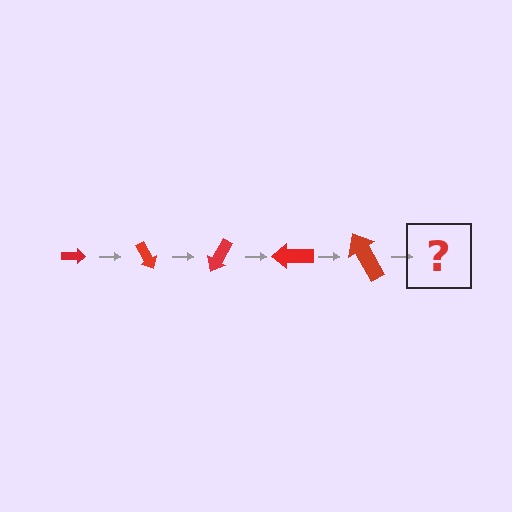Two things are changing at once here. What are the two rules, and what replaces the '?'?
The two rules are that the arrow grows larger each step and it rotates 60 degrees each step. The '?' should be an arrow, larger than the previous one and rotated 300 degrees from the start.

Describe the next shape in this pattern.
It should be an arrow, larger than the previous one and rotated 300 degrees from the start.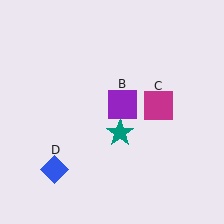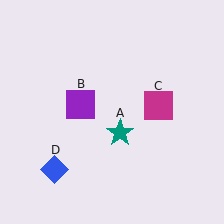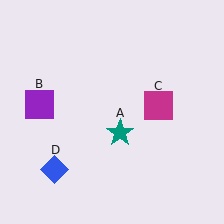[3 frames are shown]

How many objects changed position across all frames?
1 object changed position: purple square (object B).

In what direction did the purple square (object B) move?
The purple square (object B) moved left.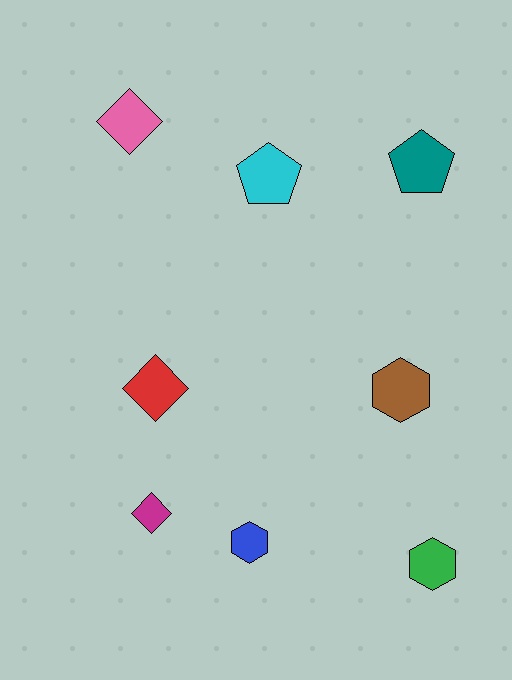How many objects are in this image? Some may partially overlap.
There are 8 objects.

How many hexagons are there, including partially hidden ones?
There are 3 hexagons.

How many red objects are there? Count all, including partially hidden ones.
There is 1 red object.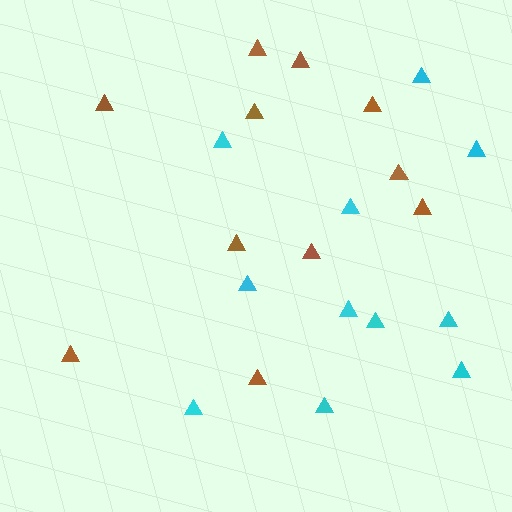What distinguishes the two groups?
There are 2 groups: one group of brown triangles (11) and one group of cyan triangles (11).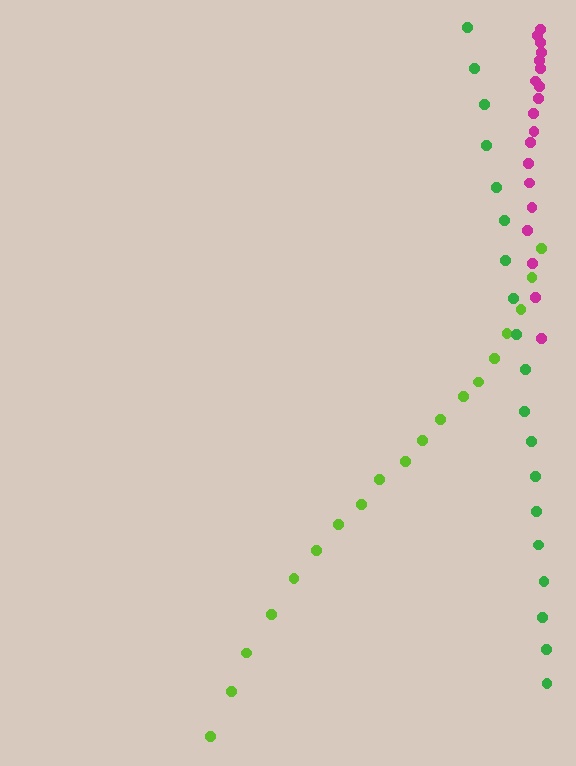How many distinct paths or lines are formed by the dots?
There are 3 distinct paths.